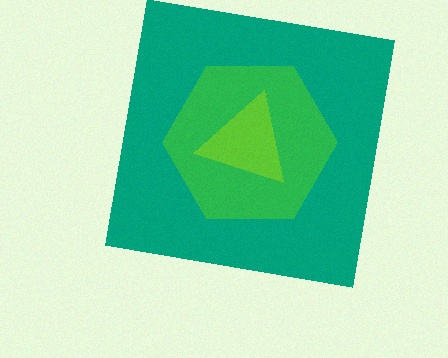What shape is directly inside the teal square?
The green hexagon.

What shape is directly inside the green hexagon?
The lime triangle.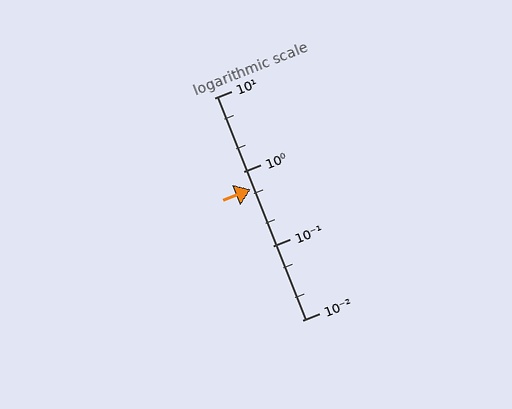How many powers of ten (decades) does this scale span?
The scale spans 3 decades, from 0.01 to 10.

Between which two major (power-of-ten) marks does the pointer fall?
The pointer is between 0.1 and 1.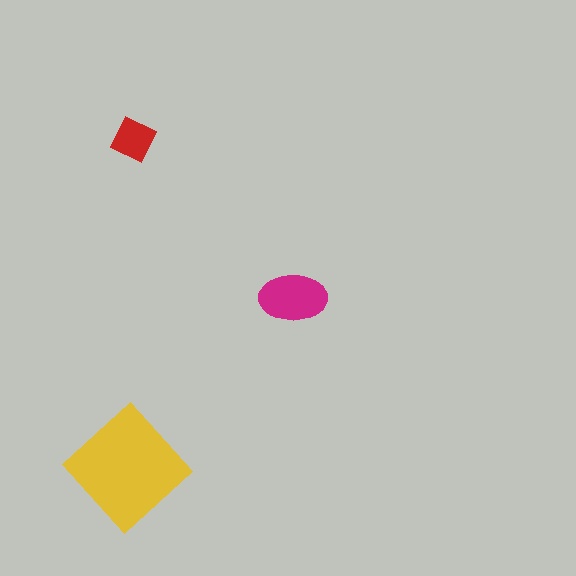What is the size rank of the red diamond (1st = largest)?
3rd.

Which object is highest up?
The red diamond is topmost.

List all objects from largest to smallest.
The yellow diamond, the magenta ellipse, the red diamond.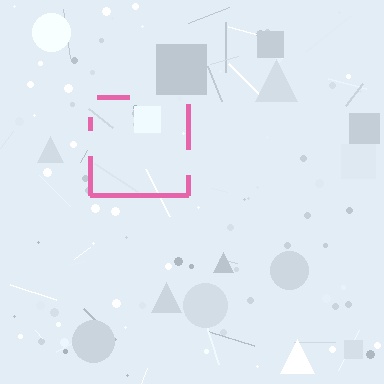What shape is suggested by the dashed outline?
The dashed outline suggests a square.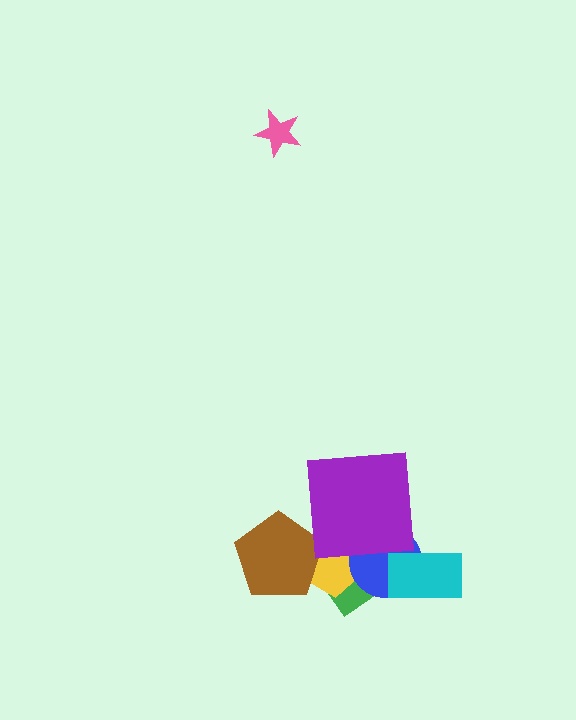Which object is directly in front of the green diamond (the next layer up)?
The yellow pentagon is directly in front of the green diamond.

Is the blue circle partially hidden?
Yes, it is partially covered by another shape.